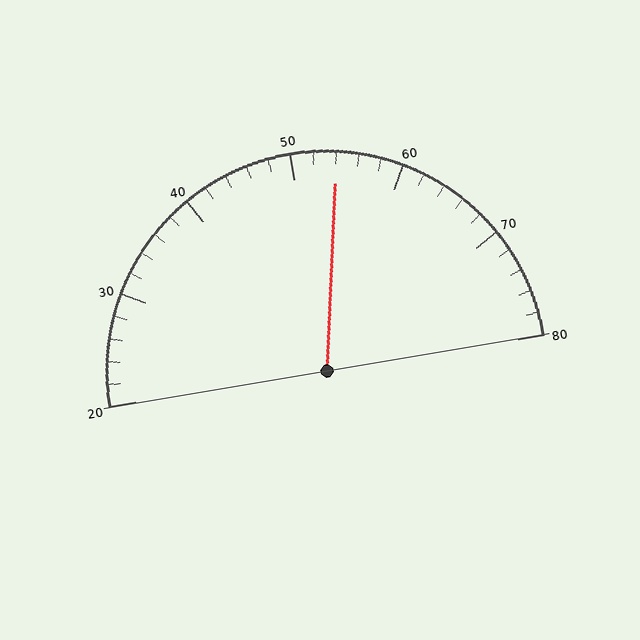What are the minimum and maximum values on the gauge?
The gauge ranges from 20 to 80.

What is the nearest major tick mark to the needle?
The nearest major tick mark is 50.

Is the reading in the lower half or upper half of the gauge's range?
The reading is in the upper half of the range (20 to 80).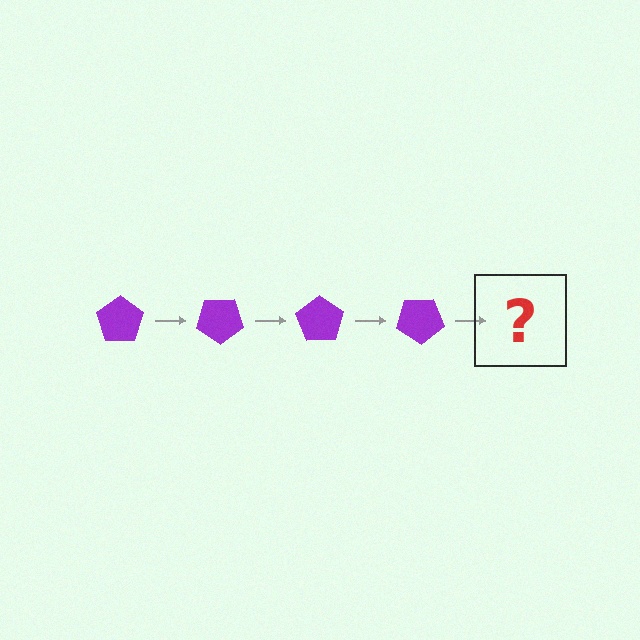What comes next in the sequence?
The next element should be a purple pentagon rotated 140 degrees.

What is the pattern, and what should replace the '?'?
The pattern is that the pentagon rotates 35 degrees each step. The '?' should be a purple pentagon rotated 140 degrees.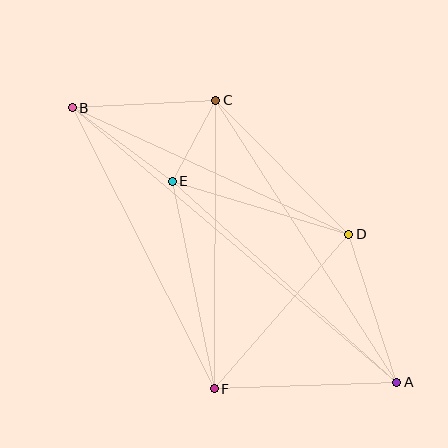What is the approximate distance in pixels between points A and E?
The distance between A and E is approximately 302 pixels.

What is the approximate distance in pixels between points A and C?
The distance between A and C is approximately 335 pixels.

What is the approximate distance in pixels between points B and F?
The distance between B and F is approximately 315 pixels.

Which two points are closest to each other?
Points C and E are closest to each other.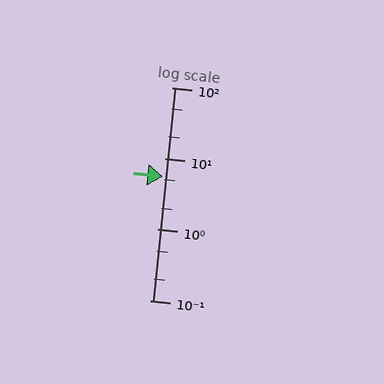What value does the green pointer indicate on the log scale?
The pointer indicates approximately 5.5.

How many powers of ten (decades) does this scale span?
The scale spans 3 decades, from 0.1 to 100.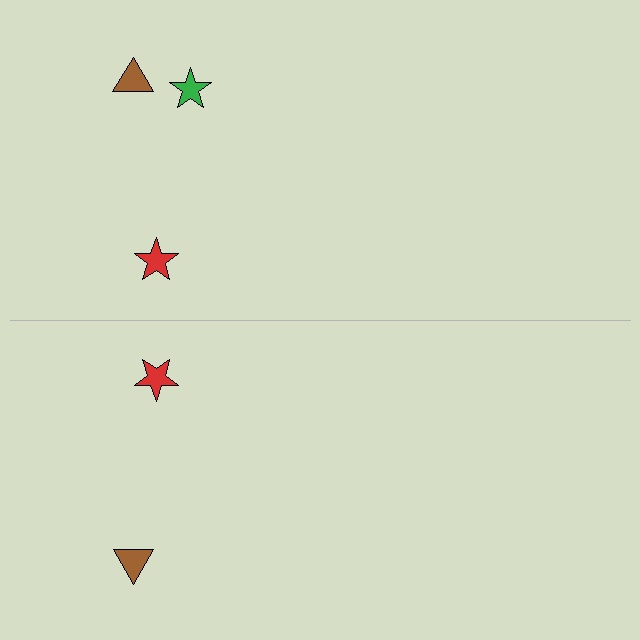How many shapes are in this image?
There are 5 shapes in this image.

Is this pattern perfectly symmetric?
No, the pattern is not perfectly symmetric. A green star is missing from the bottom side.